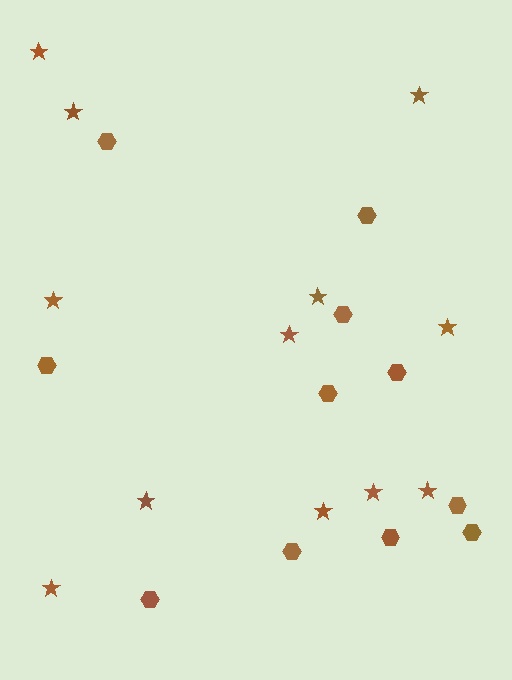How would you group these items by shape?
There are 2 groups: one group of hexagons (11) and one group of stars (12).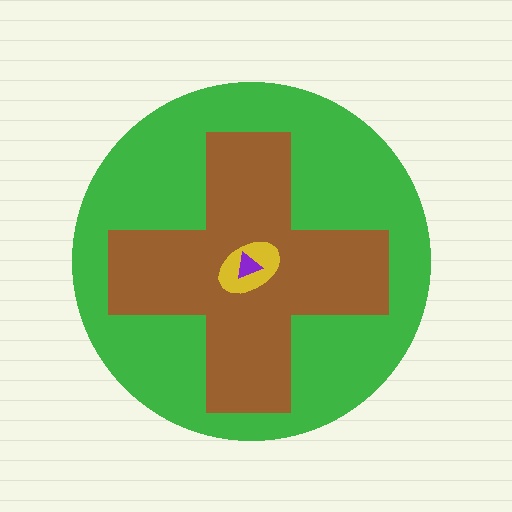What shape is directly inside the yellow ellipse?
The purple triangle.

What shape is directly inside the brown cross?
The yellow ellipse.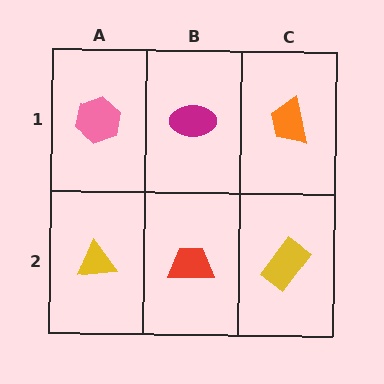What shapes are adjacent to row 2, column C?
An orange trapezoid (row 1, column C), a red trapezoid (row 2, column B).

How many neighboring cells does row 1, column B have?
3.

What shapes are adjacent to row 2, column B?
A magenta ellipse (row 1, column B), a yellow triangle (row 2, column A), a yellow rectangle (row 2, column C).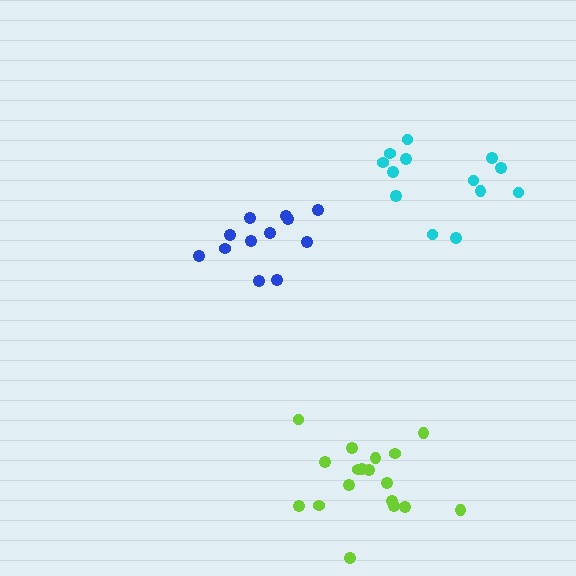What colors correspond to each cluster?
The clusters are colored: blue, cyan, lime.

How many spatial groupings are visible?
There are 3 spatial groupings.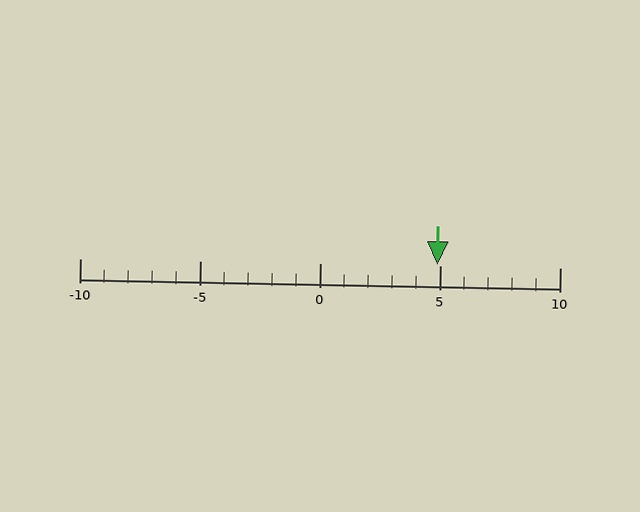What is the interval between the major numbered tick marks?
The major tick marks are spaced 5 units apart.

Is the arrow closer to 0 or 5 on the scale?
The arrow is closer to 5.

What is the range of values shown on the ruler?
The ruler shows values from -10 to 10.